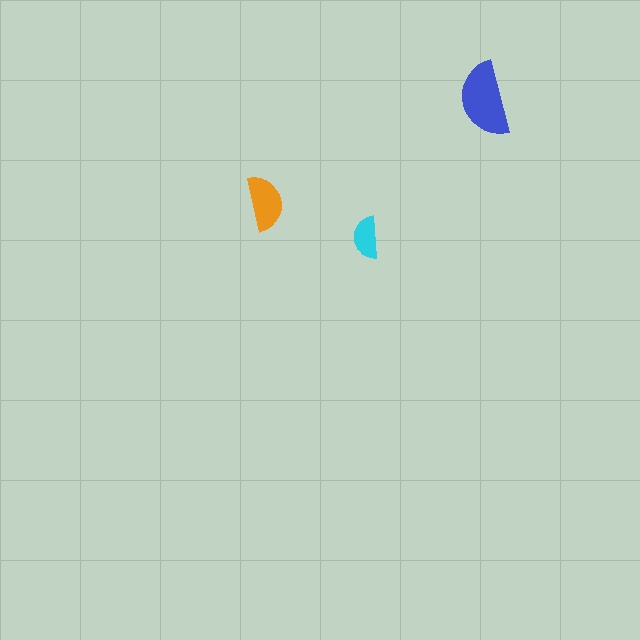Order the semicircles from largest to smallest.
the blue one, the orange one, the cyan one.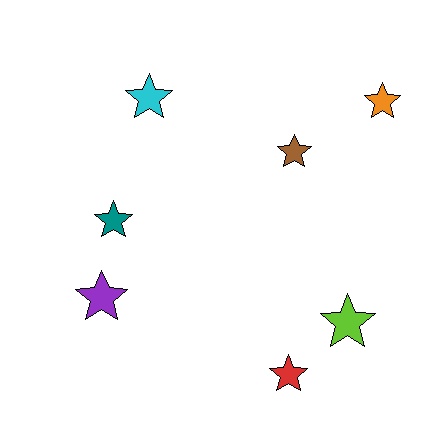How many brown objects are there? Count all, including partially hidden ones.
There is 1 brown object.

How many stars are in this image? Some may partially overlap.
There are 7 stars.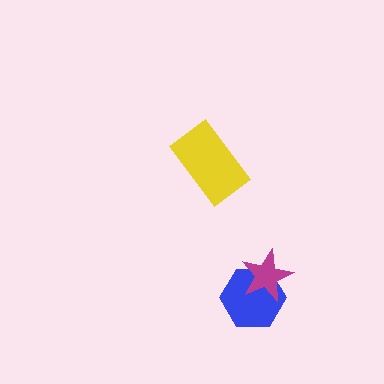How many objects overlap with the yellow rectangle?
0 objects overlap with the yellow rectangle.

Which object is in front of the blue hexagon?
The magenta star is in front of the blue hexagon.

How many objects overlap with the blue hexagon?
1 object overlaps with the blue hexagon.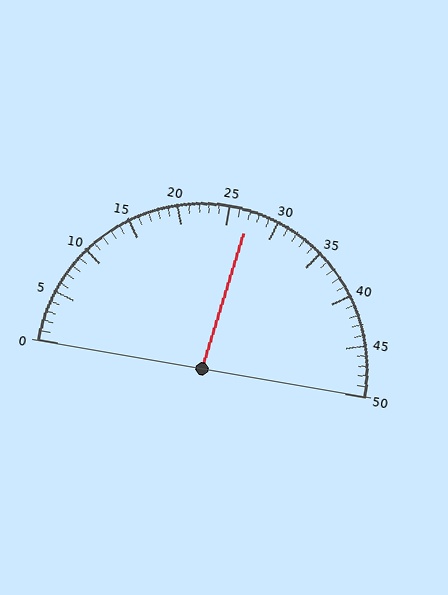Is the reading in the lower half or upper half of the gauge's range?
The reading is in the upper half of the range (0 to 50).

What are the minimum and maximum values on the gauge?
The gauge ranges from 0 to 50.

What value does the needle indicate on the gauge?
The needle indicates approximately 27.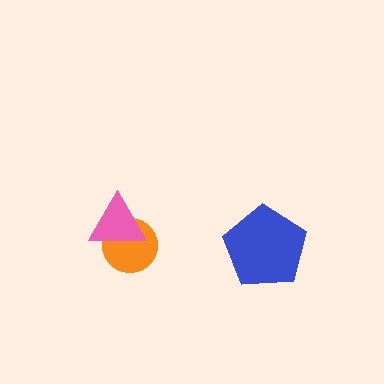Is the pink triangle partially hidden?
No, no other shape covers it.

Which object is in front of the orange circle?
The pink triangle is in front of the orange circle.